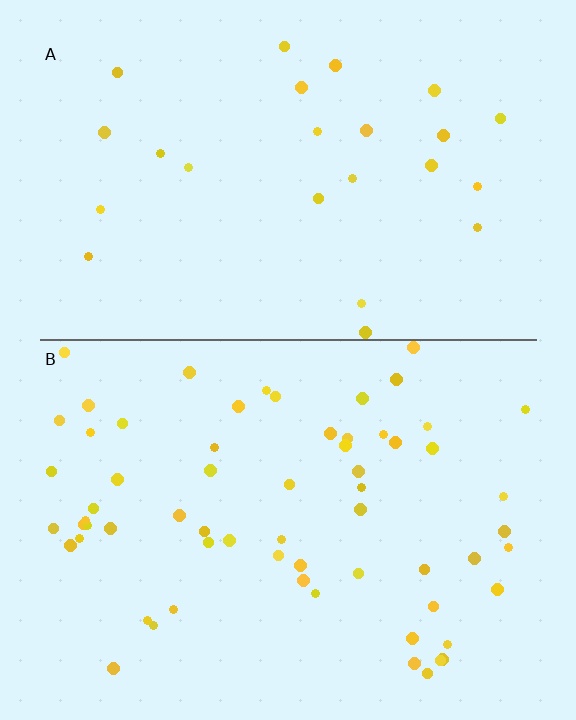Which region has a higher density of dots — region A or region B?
B (the bottom).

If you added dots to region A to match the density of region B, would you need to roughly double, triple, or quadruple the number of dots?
Approximately triple.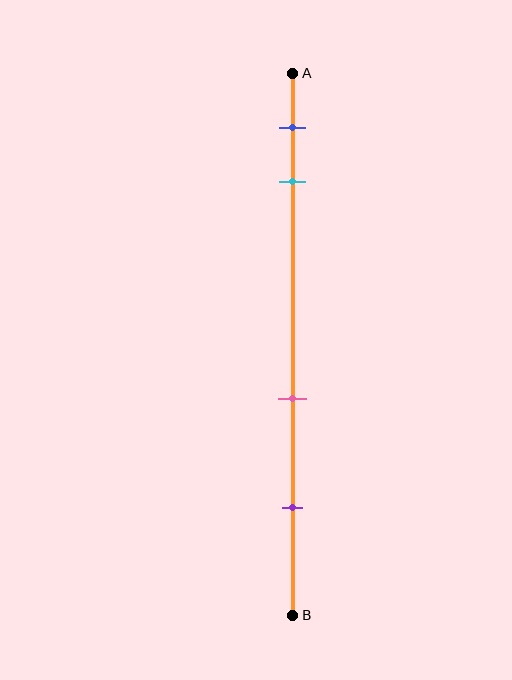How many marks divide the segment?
There are 4 marks dividing the segment.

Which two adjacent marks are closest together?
The blue and cyan marks are the closest adjacent pair.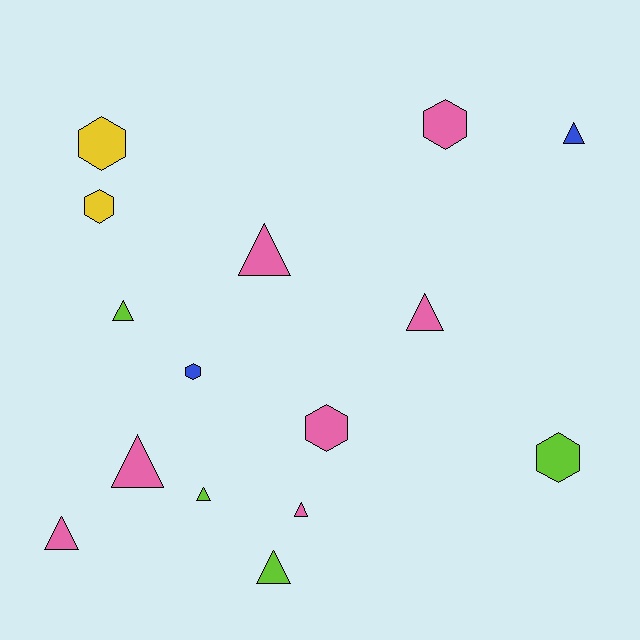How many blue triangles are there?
There is 1 blue triangle.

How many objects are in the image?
There are 15 objects.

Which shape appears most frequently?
Triangle, with 9 objects.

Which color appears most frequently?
Pink, with 7 objects.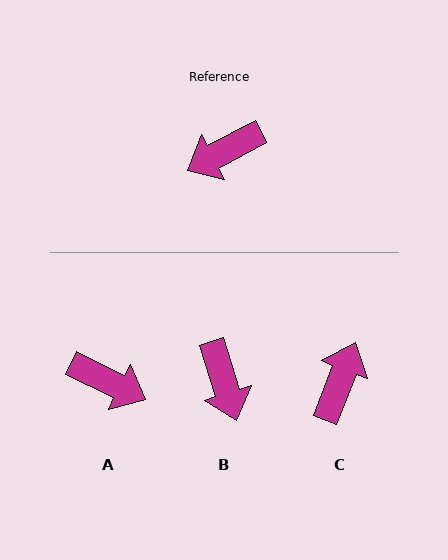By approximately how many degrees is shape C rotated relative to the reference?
Approximately 139 degrees clockwise.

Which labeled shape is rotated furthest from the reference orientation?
C, about 139 degrees away.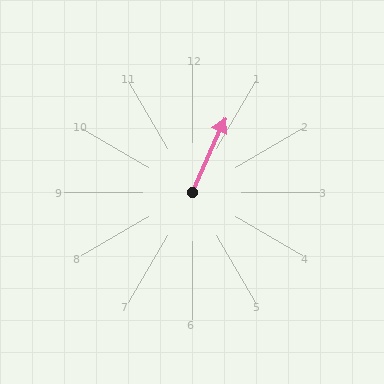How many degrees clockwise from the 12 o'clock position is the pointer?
Approximately 24 degrees.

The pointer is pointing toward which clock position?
Roughly 1 o'clock.